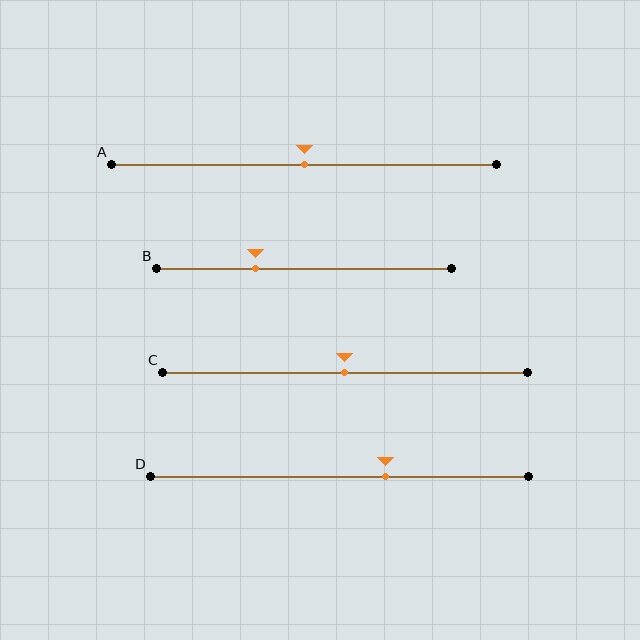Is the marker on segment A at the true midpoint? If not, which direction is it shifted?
Yes, the marker on segment A is at the true midpoint.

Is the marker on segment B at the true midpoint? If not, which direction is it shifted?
No, the marker on segment B is shifted to the left by about 16% of the segment length.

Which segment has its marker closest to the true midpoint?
Segment A has its marker closest to the true midpoint.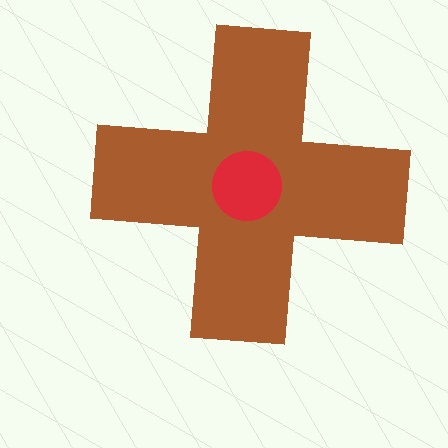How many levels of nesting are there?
2.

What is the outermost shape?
The brown cross.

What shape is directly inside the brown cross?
The red circle.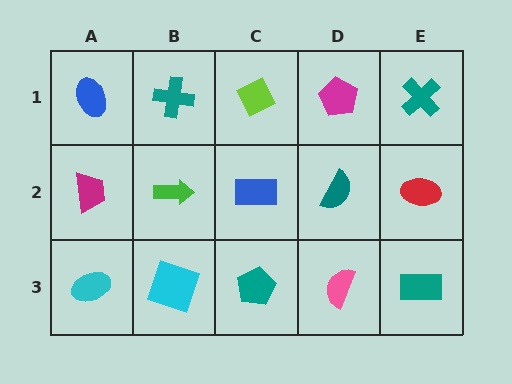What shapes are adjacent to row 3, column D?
A teal semicircle (row 2, column D), a teal pentagon (row 3, column C), a teal rectangle (row 3, column E).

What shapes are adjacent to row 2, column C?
A lime diamond (row 1, column C), a teal pentagon (row 3, column C), a green arrow (row 2, column B), a teal semicircle (row 2, column D).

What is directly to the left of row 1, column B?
A blue ellipse.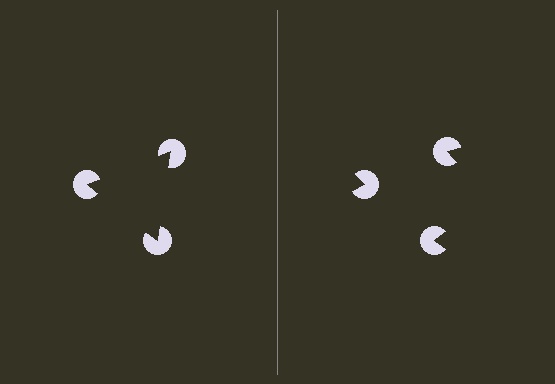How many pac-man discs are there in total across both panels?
6 — 3 on each side.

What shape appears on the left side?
An illusory triangle.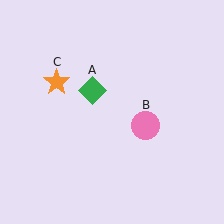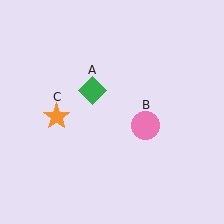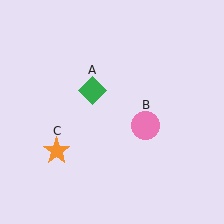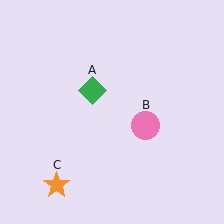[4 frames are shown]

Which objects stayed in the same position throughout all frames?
Green diamond (object A) and pink circle (object B) remained stationary.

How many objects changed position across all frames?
1 object changed position: orange star (object C).